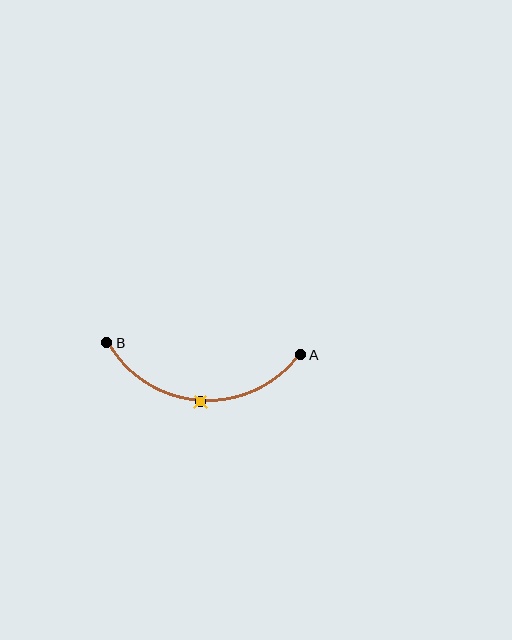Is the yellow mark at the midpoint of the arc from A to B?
Yes. The yellow mark lies on the arc at equal arc-length from both A and B — it is the arc midpoint.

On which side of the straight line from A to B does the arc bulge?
The arc bulges below the straight line connecting A and B.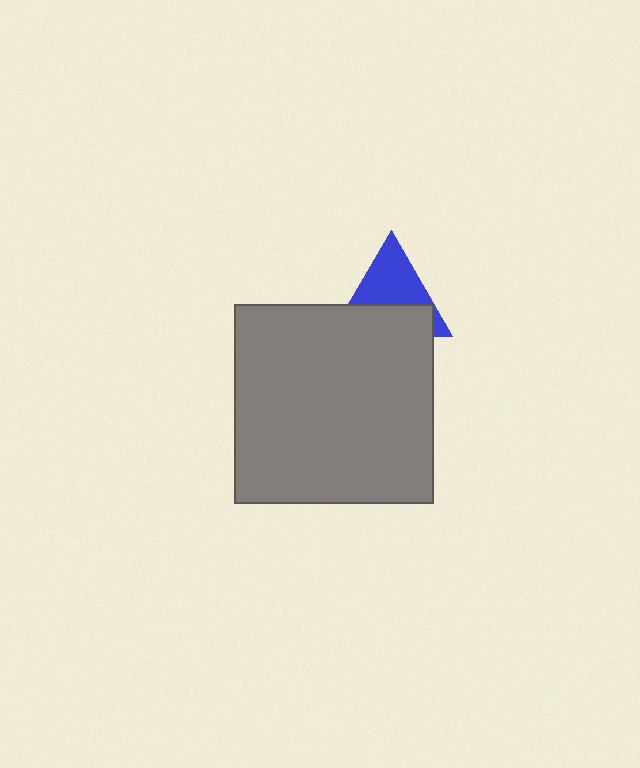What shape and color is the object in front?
The object in front is a gray square.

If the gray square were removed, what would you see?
You would see the complete blue triangle.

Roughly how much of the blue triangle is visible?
About half of it is visible (roughly 52%).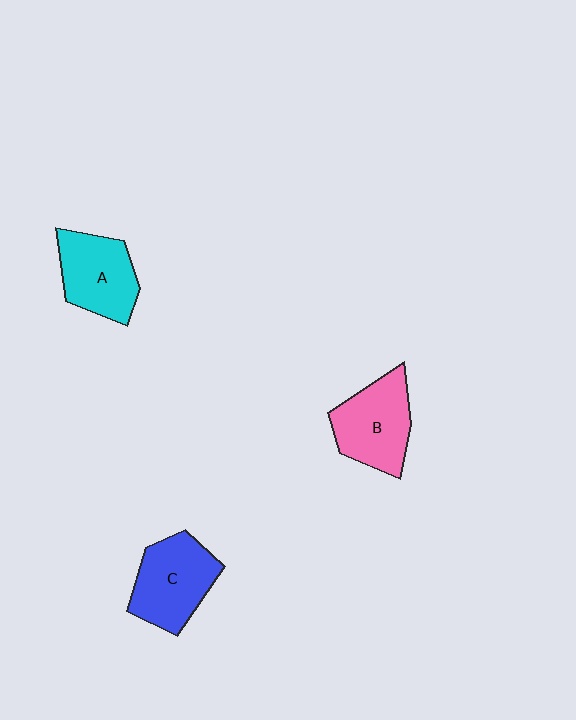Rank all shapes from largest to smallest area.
From largest to smallest: C (blue), B (pink), A (cyan).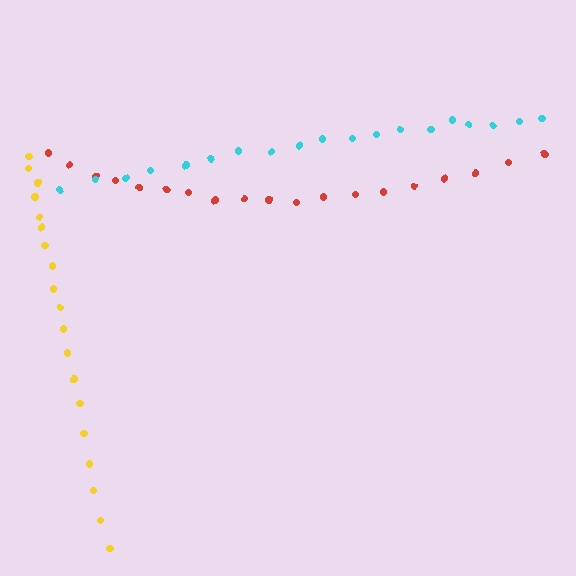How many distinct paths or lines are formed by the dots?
There are 3 distinct paths.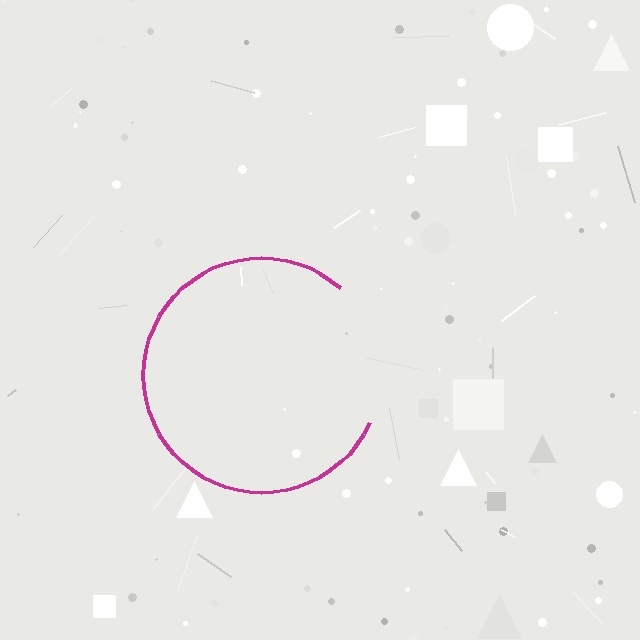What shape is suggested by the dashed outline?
The dashed outline suggests a circle.